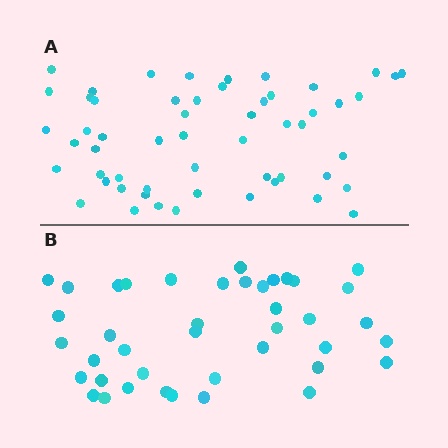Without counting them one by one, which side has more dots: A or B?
Region A (the top region) has more dots.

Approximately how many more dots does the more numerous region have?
Region A has approximately 15 more dots than region B.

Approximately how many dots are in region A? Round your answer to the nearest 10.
About 60 dots. (The exact count is 55, which rounds to 60.)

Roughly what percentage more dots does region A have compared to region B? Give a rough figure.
About 35% more.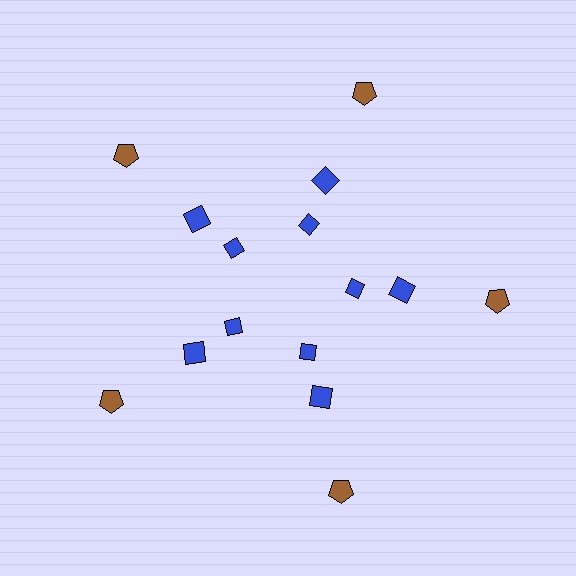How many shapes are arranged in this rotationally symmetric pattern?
There are 15 shapes, arranged in 5 groups of 3.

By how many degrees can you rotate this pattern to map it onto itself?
The pattern maps onto itself every 72 degrees of rotation.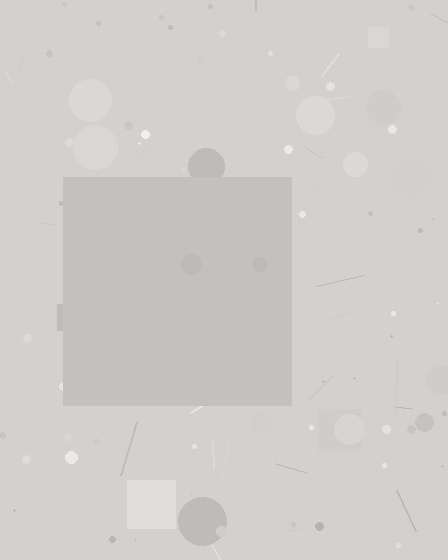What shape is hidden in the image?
A square is hidden in the image.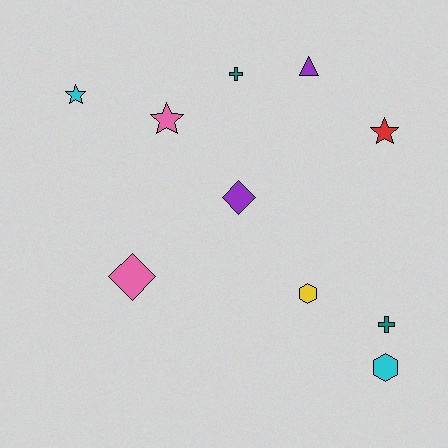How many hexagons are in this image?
There are 2 hexagons.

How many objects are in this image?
There are 10 objects.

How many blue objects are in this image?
There are no blue objects.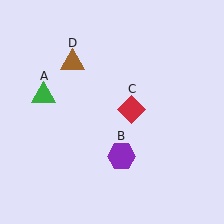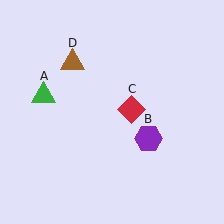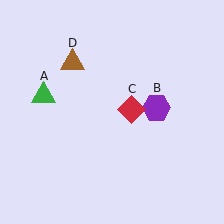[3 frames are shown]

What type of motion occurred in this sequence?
The purple hexagon (object B) rotated counterclockwise around the center of the scene.